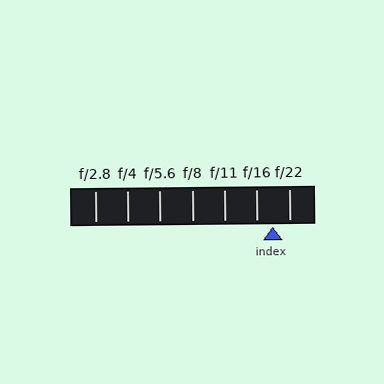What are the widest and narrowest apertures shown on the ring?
The widest aperture shown is f/2.8 and the narrowest is f/22.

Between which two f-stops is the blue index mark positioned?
The index mark is between f/16 and f/22.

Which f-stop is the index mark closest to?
The index mark is closest to f/16.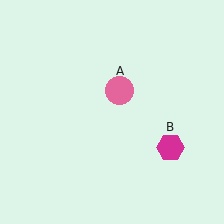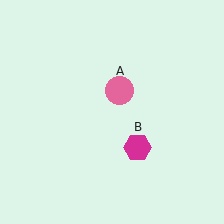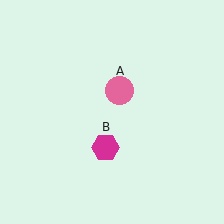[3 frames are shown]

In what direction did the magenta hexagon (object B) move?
The magenta hexagon (object B) moved left.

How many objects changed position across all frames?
1 object changed position: magenta hexagon (object B).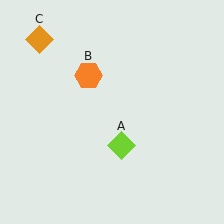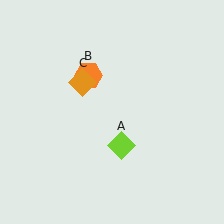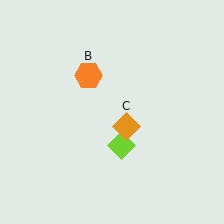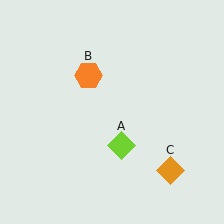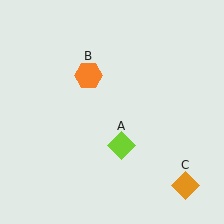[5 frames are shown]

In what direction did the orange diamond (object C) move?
The orange diamond (object C) moved down and to the right.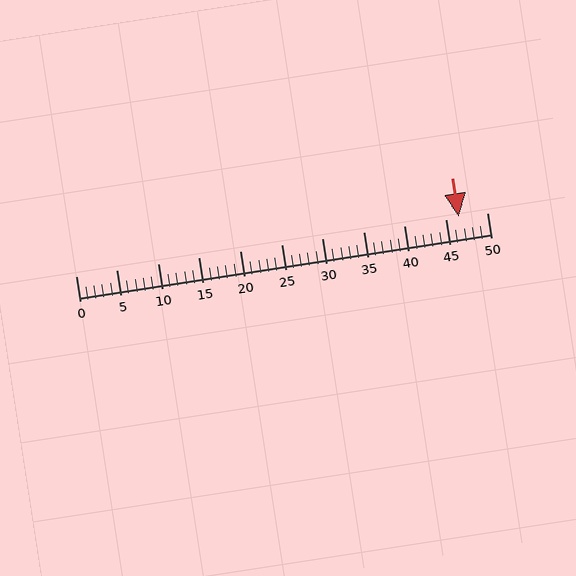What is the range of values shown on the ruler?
The ruler shows values from 0 to 50.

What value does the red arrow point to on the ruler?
The red arrow points to approximately 47.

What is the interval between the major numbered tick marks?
The major tick marks are spaced 5 units apart.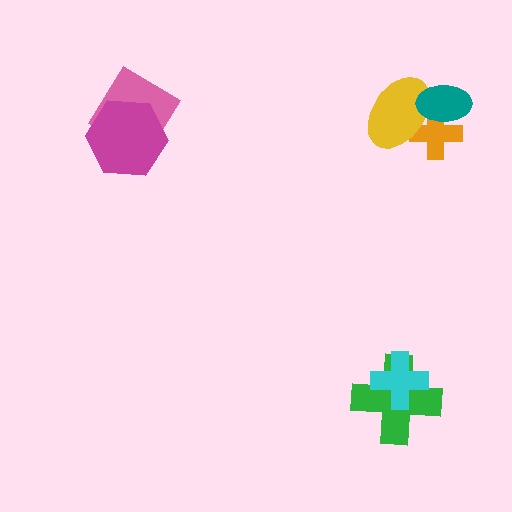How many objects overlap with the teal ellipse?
2 objects overlap with the teal ellipse.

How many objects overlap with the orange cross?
2 objects overlap with the orange cross.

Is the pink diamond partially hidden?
Yes, it is partially covered by another shape.